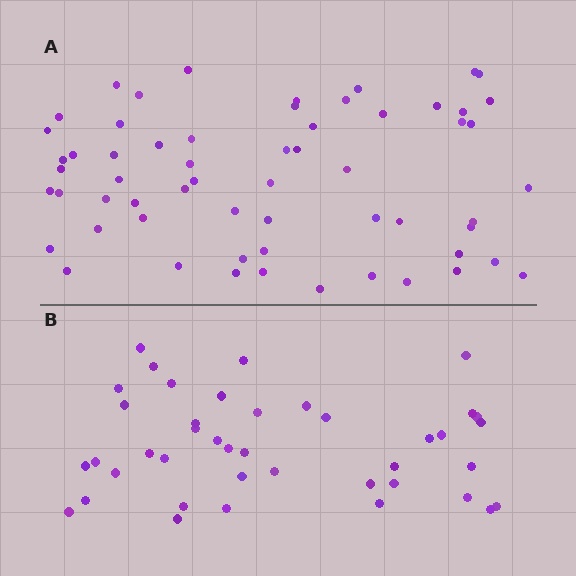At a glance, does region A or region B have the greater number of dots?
Region A (the top region) has more dots.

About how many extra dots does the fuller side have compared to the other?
Region A has approximately 20 more dots than region B.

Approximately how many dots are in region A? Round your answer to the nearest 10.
About 60 dots.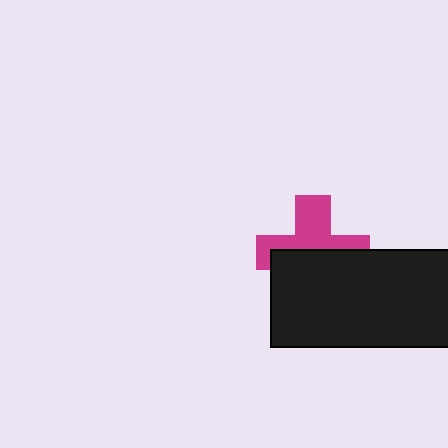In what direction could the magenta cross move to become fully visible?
The magenta cross could move up. That would shift it out from behind the black rectangle entirely.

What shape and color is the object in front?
The object in front is a black rectangle.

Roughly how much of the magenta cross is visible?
About half of it is visible (roughly 49%).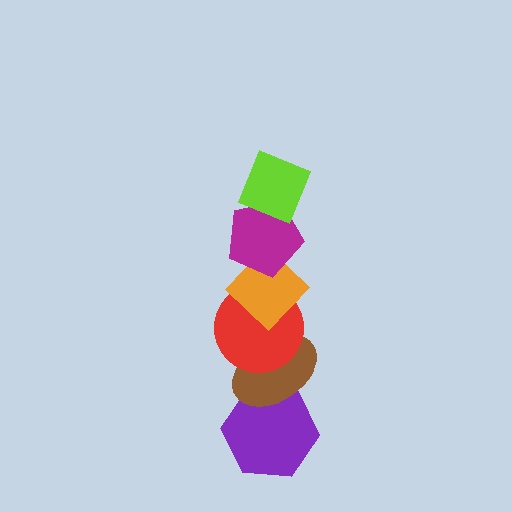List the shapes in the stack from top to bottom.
From top to bottom: the lime diamond, the magenta pentagon, the orange diamond, the red circle, the brown ellipse, the purple hexagon.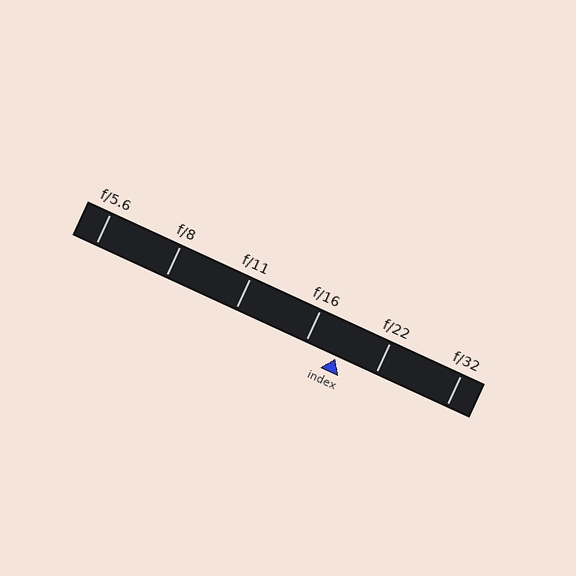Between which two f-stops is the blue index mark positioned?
The index mark is between f/16 and f/22.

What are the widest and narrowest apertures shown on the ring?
The widest aperture shown is f/5.6 and the narrowest is f/32.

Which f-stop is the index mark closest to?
The index mark is closest to f/16.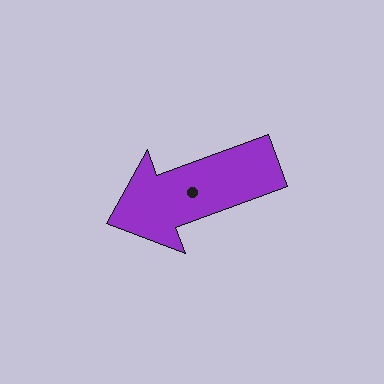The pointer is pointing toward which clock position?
Roughly 8 o'clock.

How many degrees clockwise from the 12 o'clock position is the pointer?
Approximately 250 degrees.